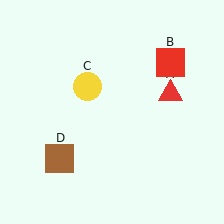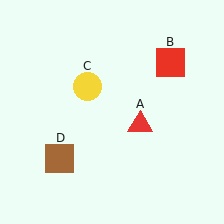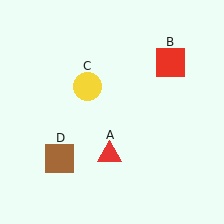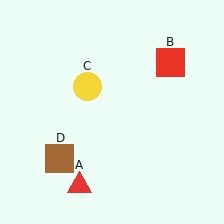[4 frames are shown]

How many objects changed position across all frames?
1 object changed position: red triangle (object A).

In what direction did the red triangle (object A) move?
The red triangle (object A) moved down and to the left.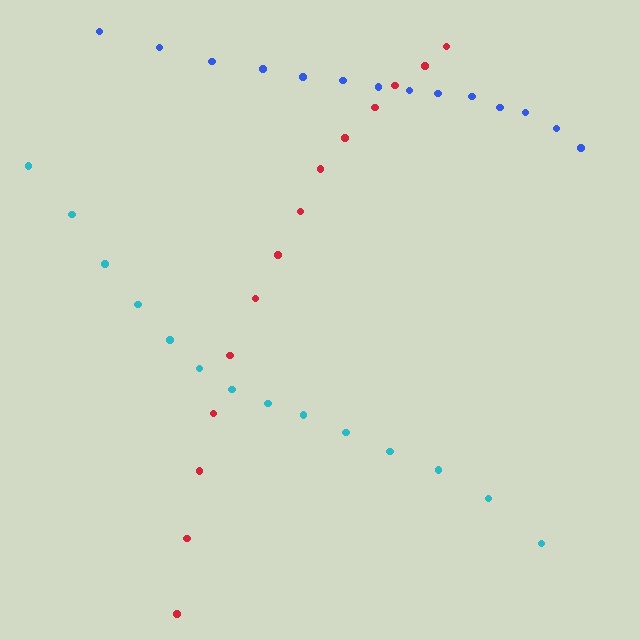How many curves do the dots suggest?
There are 3 distinct paths.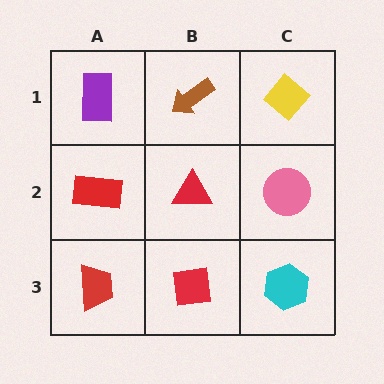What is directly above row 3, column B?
A red triangle.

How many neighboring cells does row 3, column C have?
2.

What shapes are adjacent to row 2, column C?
A yellow diamond (row 1, column C), a cyan hexagon (row 3, column C), a red triangle (row 2, column B).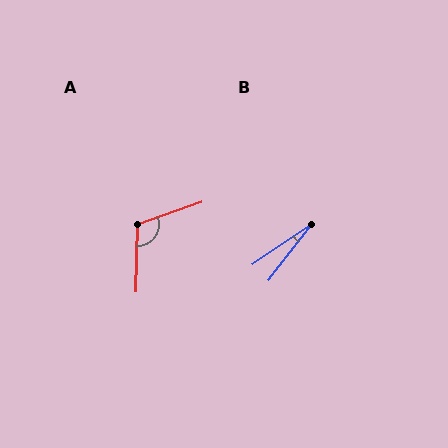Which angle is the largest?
A, at approximately 110 degrees.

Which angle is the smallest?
B, at approximately 18 degrees.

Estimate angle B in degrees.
Approximately 18 degrees.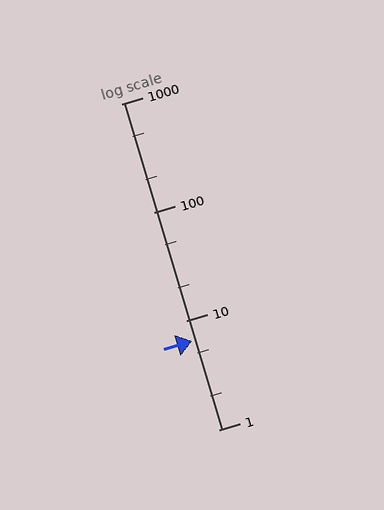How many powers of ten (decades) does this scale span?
The scale spans 3 decades, from 1 to 1000.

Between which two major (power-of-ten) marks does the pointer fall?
The pointer is between 1 and 10.